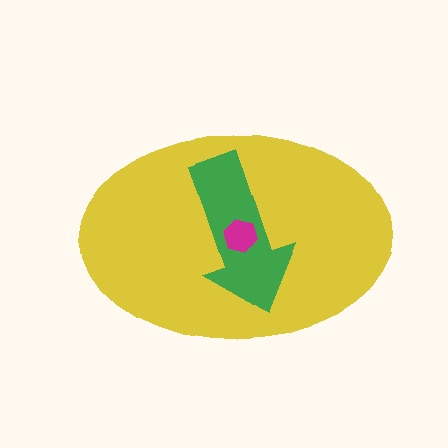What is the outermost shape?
The yellow ellipse.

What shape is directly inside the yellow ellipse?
The green arrow.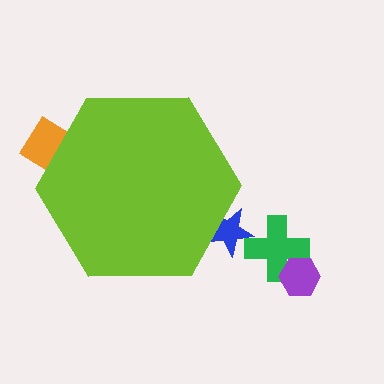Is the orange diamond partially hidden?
Yes, the orange diamond is partially hidden behind the lime hexagon.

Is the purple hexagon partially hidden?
No, the purple hexagon is fully visible.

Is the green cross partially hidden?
No, the green cross is fully visible.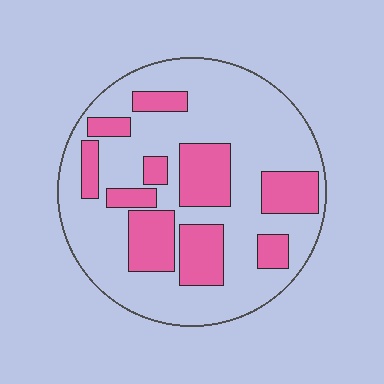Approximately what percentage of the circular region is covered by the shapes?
Approximately 30%.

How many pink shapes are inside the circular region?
10.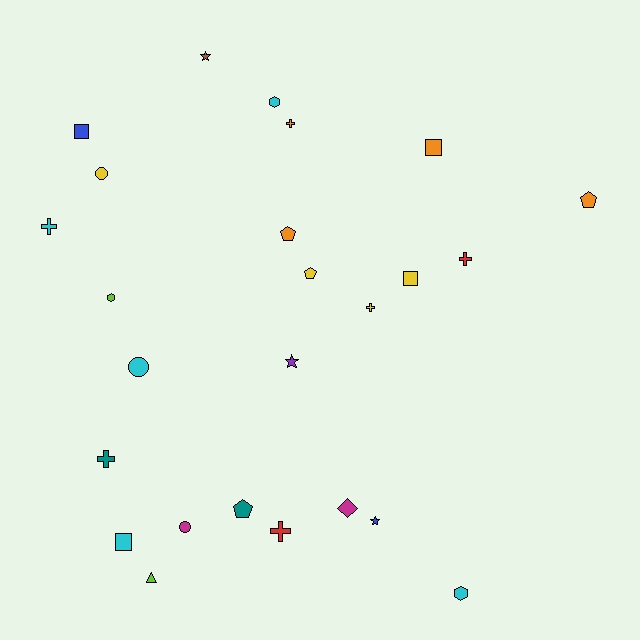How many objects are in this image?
There are 25 objects.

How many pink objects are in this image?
There are no pink objects.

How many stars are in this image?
There are 3 stars.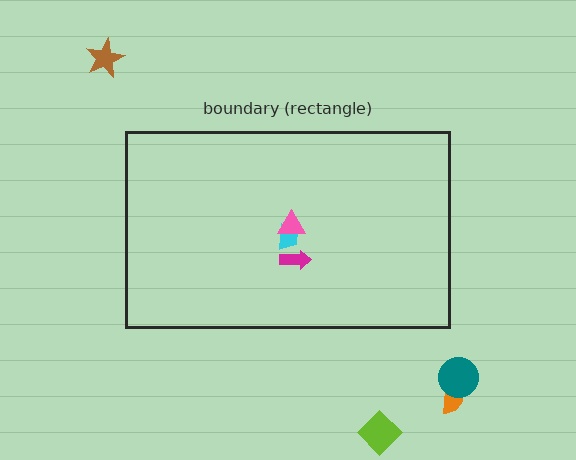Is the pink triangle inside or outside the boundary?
Inside.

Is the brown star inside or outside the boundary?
Outside.